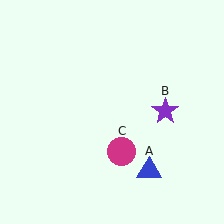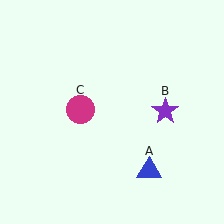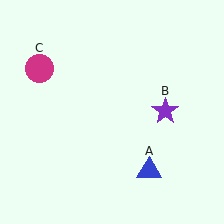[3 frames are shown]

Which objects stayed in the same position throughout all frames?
Blue triangle (object A) and purple star (object B) remained stationary.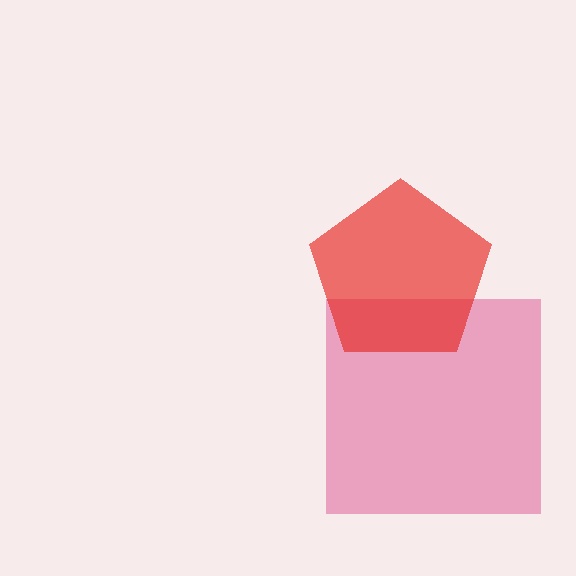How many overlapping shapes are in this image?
There are 2 overlapping shapes in the image.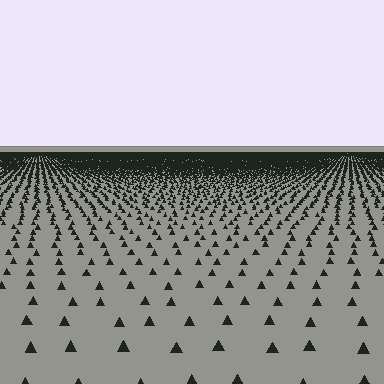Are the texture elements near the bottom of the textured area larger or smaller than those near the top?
Larger. Near the bottom, elements are closer to the viewer and appear at a bigger on-screen size.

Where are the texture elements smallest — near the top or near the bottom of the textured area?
Near the top.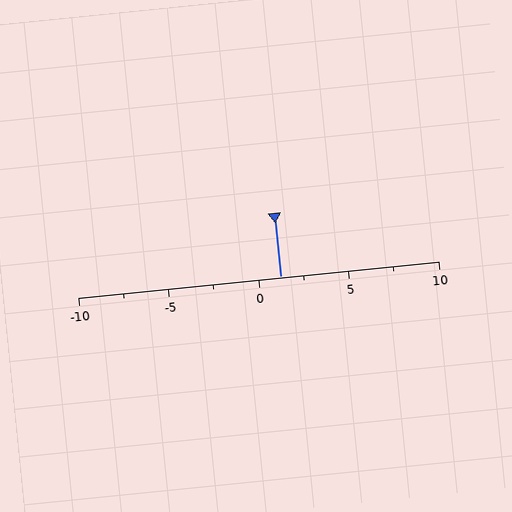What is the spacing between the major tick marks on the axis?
The major ticks are spaced 5 apart.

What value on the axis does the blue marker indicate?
The marker indicates approximately 1.2.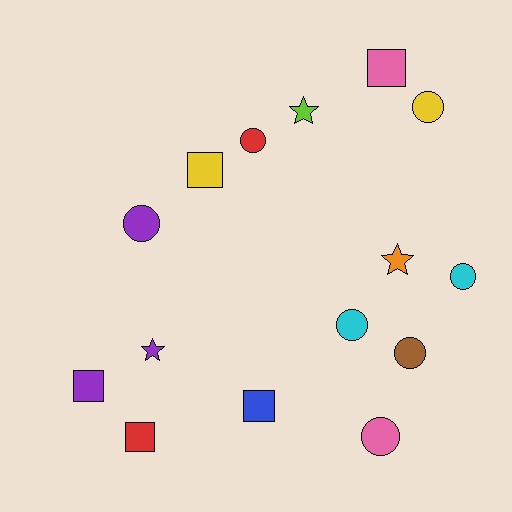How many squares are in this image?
There are 5 squares.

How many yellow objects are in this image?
There are 2 yellow objects.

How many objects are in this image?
There are 15 objects.